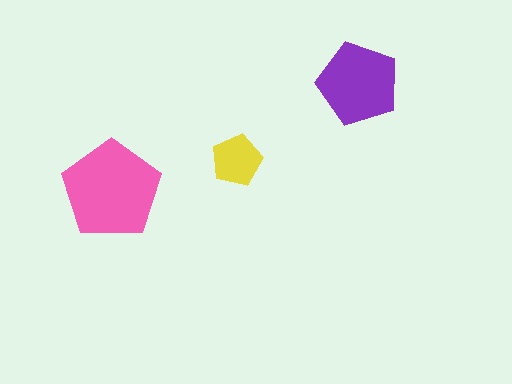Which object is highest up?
The purple pentagon is topmost.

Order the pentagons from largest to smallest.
the pink one, the purple one, the yellow one.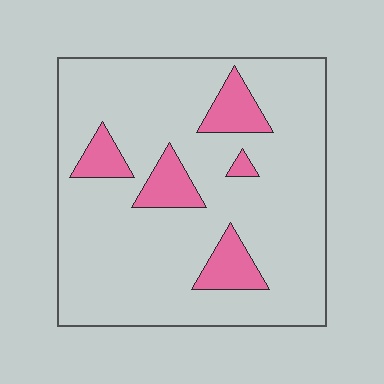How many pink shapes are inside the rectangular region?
5.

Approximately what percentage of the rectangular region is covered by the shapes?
Approximately 15%.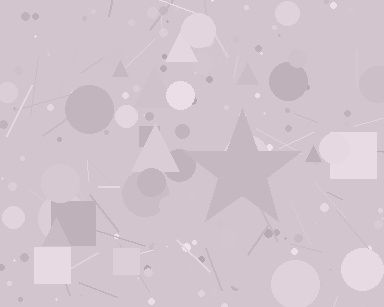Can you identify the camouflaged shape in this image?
The camouflaged shape is a star.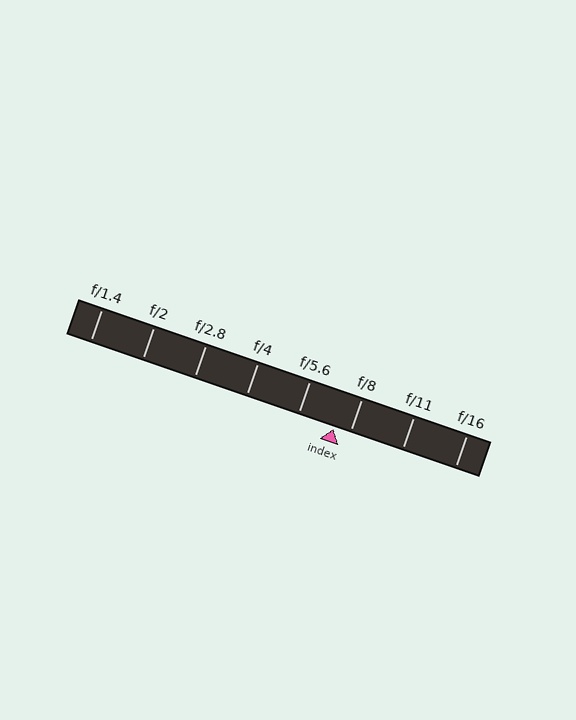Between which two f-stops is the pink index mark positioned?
The index mark is between f/5.6 and f/8.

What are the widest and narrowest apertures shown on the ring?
The widest aperture shown is f/1.4 and the narrowest is f/16.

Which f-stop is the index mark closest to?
The index mark is closest to f/8.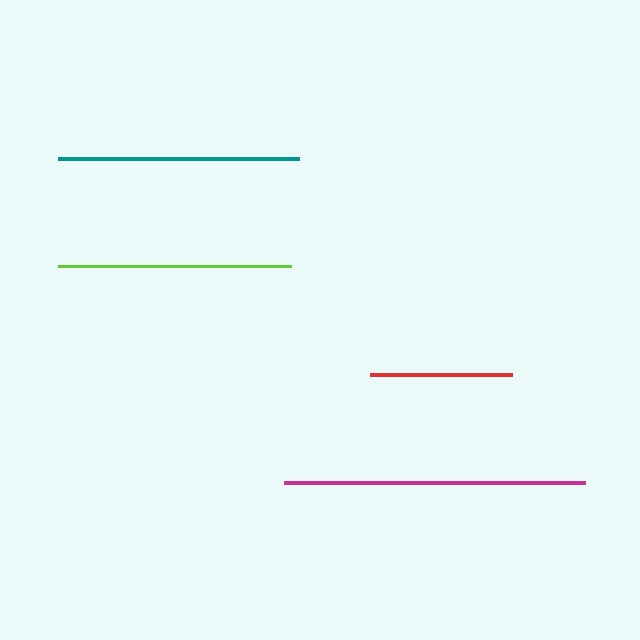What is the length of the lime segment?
The lime segment is approximately 233 pixels long.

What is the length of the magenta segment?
The magenta segment is approximately 301 pixels long.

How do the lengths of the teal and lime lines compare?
The teal and lime lines are approximately the same length.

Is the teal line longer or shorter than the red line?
The teal line is longer than the red line.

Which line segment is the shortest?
The red line is the shortest at approximately 143 pixels.